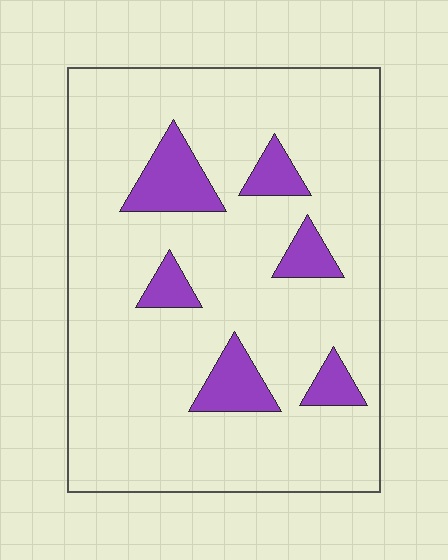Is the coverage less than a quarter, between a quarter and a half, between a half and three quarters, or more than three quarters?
Less than a quarter.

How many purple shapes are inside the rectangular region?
6.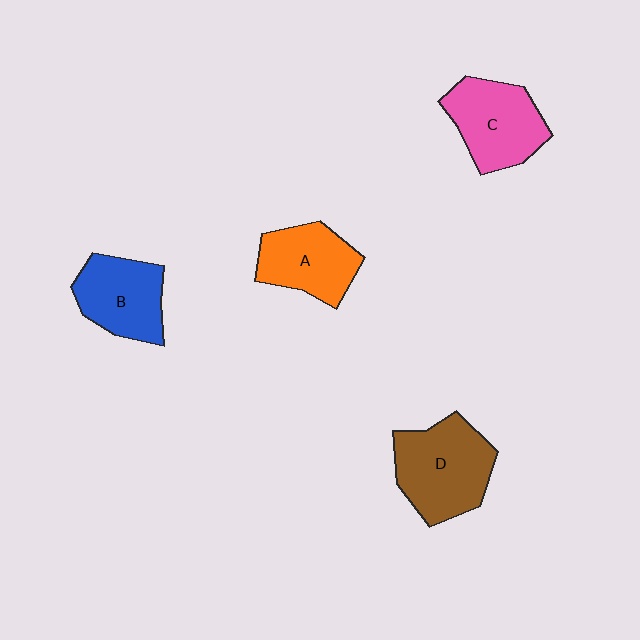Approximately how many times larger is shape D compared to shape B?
Approximately 1.3 times.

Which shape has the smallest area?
Shape A (orange).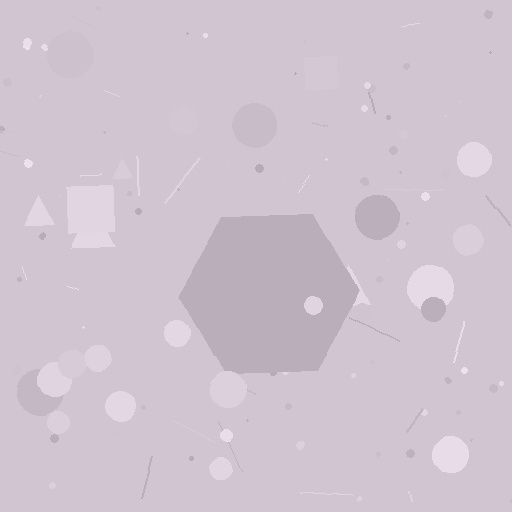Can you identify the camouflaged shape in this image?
The camouflaged shape is a hexagon.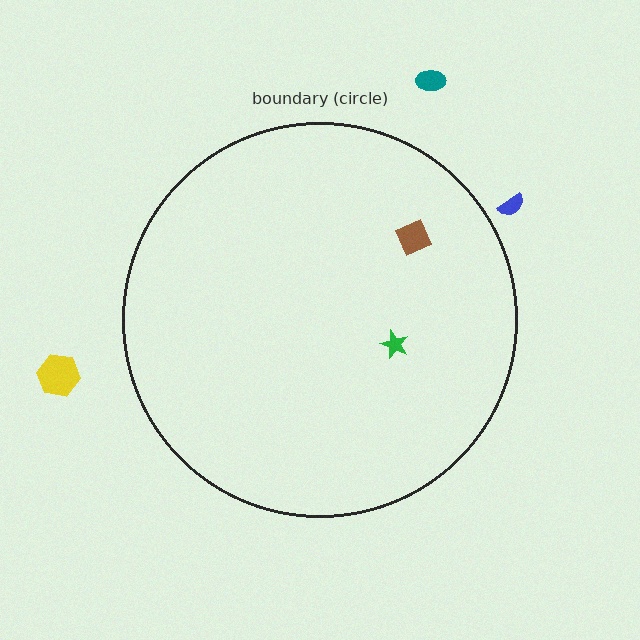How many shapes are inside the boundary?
2 inside, 3 outside.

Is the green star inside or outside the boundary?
Inside.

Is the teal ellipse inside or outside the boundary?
Outside.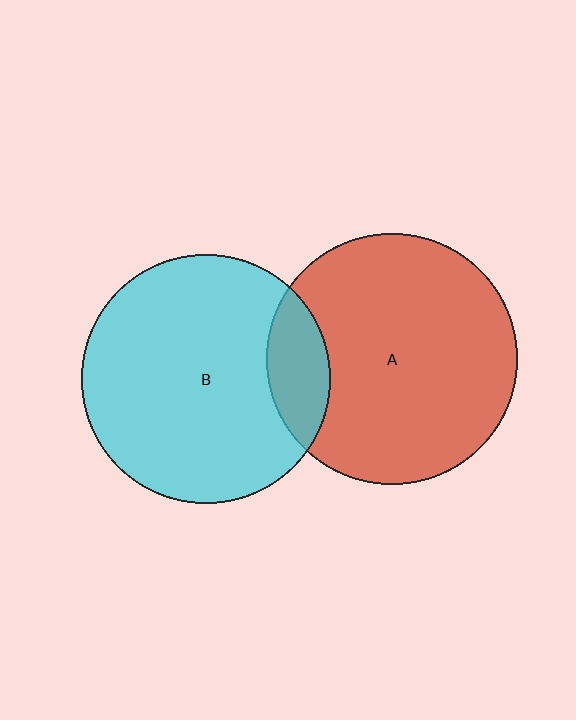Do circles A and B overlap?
Yes.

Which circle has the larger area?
Circle A (red).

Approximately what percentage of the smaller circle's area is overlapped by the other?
Approximately 15%.